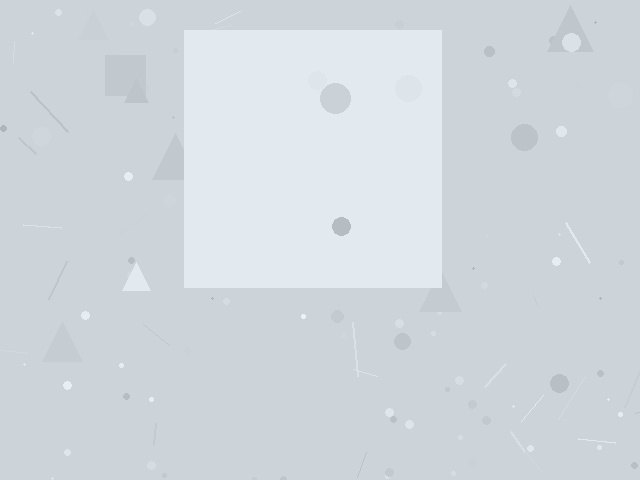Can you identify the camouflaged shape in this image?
The camouflaged shape is a square.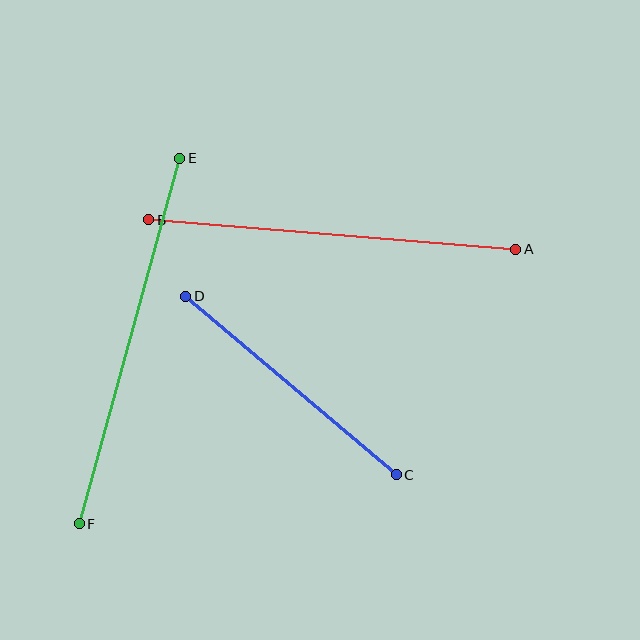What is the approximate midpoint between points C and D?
The midpoint is at approximately (291, 385) pixels.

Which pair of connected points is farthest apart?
Points E and F are farthest apart.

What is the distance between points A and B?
The distance is approximately 368 pixels.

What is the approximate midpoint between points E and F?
The midpoint is at approximately (130, 341) pixels.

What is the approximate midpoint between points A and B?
The midpoint is at approximately (332, 234) pixels.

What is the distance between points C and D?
The distance is approximately 276 pixels.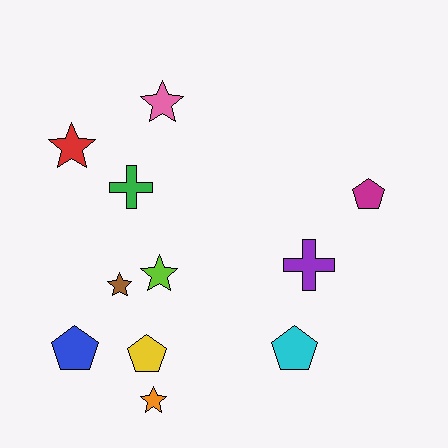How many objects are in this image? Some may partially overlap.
There are 11 objects.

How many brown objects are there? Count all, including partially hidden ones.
There is 1 brown object.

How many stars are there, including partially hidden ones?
There are 5 stars.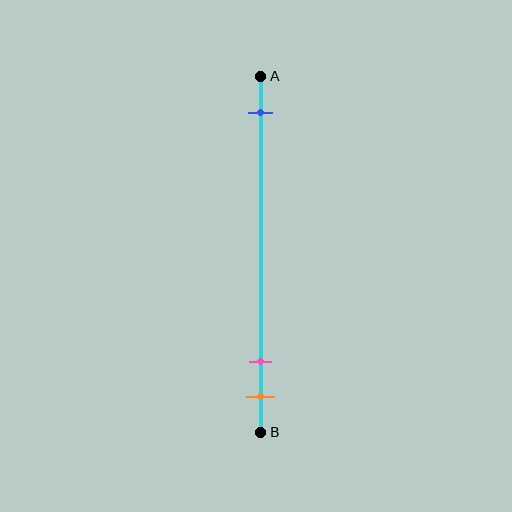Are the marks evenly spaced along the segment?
No, the marks are not evenly spaced.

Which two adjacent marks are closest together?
The pink and orange marks are the closest adjacent pair.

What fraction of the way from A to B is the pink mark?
The pink mark is approximately 80% (0.8) of the way from A to B.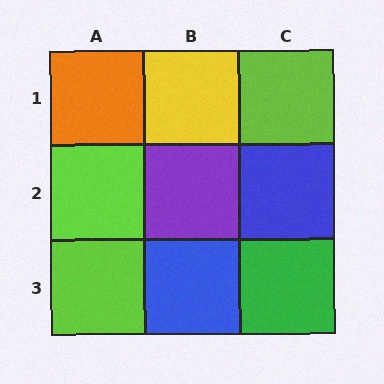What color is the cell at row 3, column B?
Blue.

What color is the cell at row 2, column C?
Blue.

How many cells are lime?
3 cells are lime.